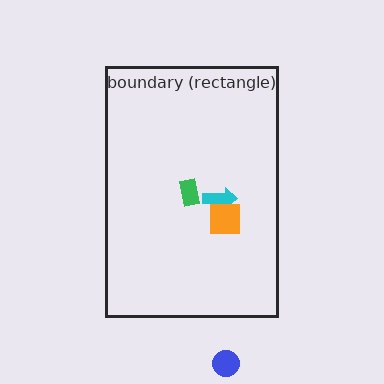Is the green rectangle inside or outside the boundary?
Inside.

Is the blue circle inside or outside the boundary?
Outside.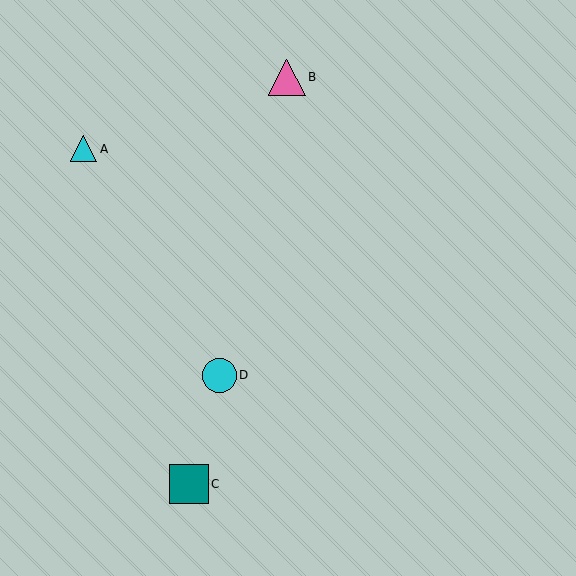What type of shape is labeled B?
Shape B is a pink triangle.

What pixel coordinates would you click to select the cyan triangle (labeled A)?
Click at (84, 149) to select the cyan triangle A.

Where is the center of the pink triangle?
The center of the pink triangle is at (287, 77).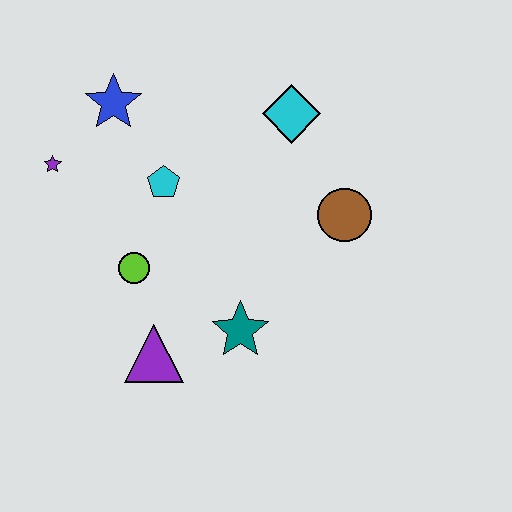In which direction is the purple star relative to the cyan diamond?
The purple star is to the left of the cyan diamond.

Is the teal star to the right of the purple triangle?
Yes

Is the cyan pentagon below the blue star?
Yes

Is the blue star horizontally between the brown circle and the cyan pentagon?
No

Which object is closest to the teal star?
The purple triangle is closest to the teal star.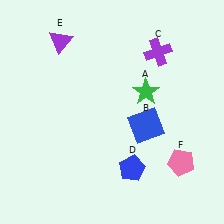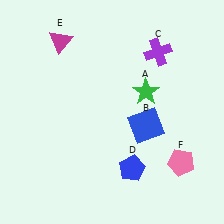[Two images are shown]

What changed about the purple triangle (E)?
In Image 1, E is purple. In Image 2, it changed to magenta.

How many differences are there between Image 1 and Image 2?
There is 1 difference between the two images.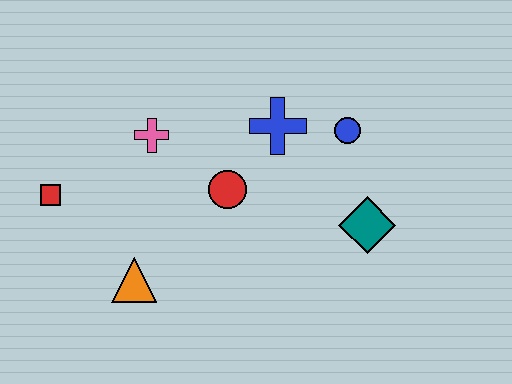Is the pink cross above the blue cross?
No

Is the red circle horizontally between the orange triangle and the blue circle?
Yes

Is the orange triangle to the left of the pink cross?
Yes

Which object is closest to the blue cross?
The blue circle is closest to the blue cross.